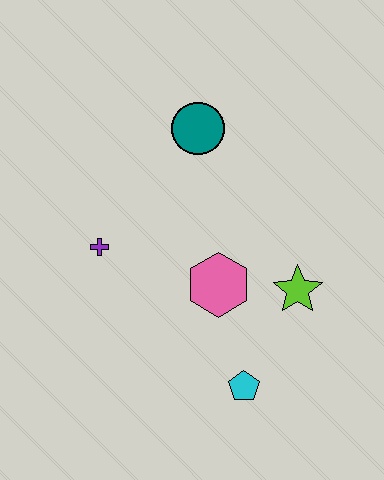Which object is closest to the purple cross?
The pink hexagon is closest to the purple cross.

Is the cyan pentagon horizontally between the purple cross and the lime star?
Yes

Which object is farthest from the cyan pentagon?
The teal circle is farthest from the cyan pentagon.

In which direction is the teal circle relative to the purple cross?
The teal circle is above the purple cross.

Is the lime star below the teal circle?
Yes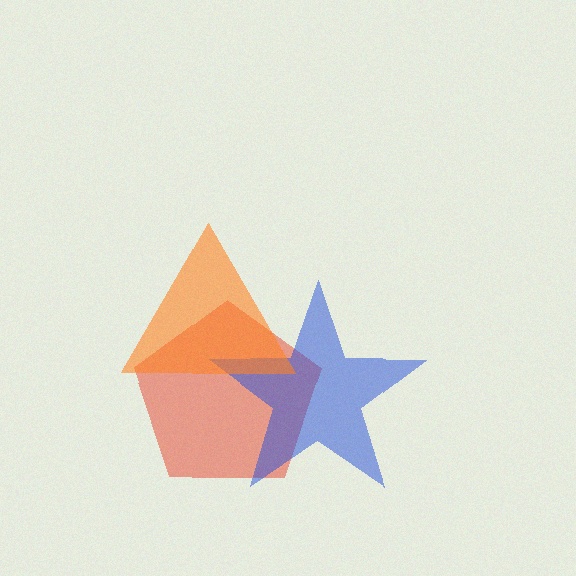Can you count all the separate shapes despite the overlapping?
Yes, there are 3 separate shapes.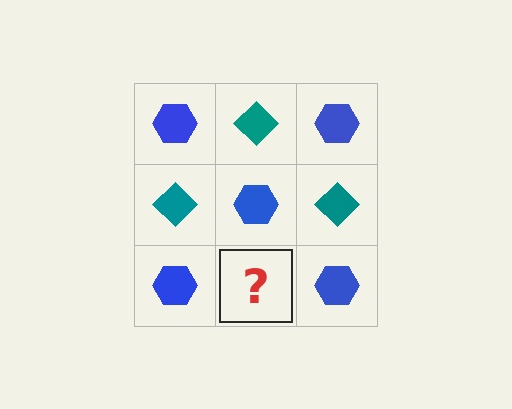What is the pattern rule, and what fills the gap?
The rule is that it alternates blue hexagon and teal diamond in a checkerboard pattern. The gap should be filled with a teal diamond.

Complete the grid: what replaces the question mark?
The question mark should be replaced with a teal diamond.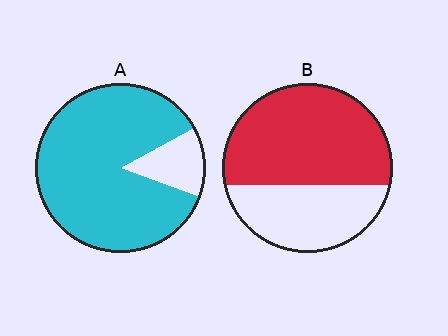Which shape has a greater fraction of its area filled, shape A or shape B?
Shape A.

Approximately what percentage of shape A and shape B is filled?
A is approximately 85% and B is approximately 65%.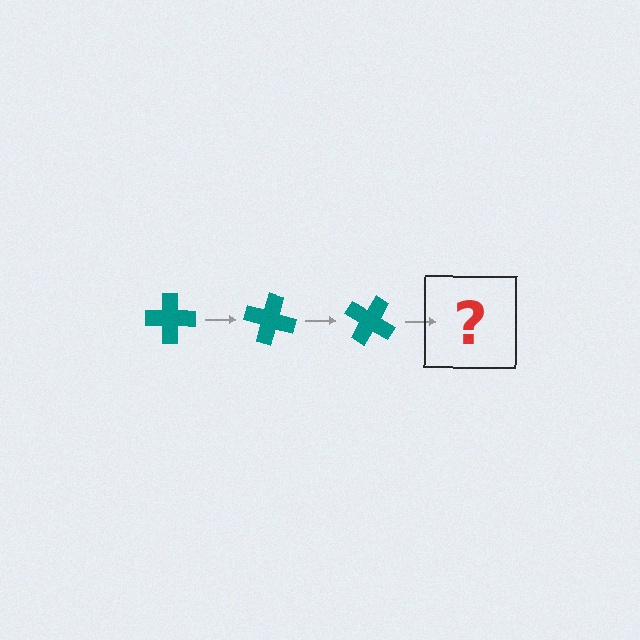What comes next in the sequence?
The next element should be a teal cross rotated 45 degrees.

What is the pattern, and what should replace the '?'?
The pattern is that the cross rotates 15 degrees each step. The '?' should be a teal cross rotated 45 degrees.